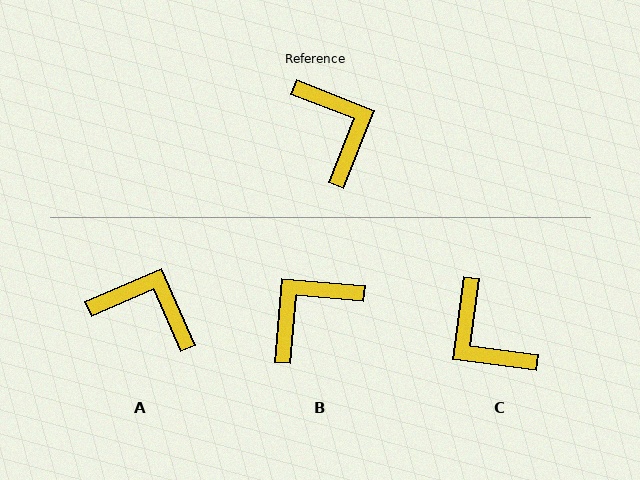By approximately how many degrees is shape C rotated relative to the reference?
Approximately 166 degrees clockwise.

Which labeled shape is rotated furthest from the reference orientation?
C, about 166 degrees away.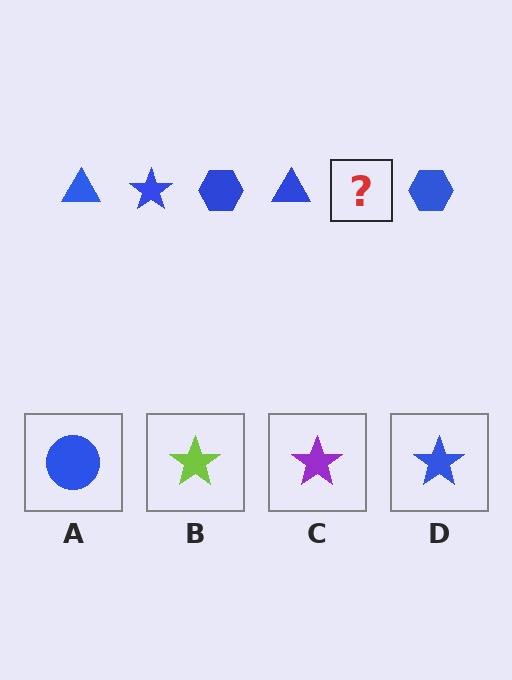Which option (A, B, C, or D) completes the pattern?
D.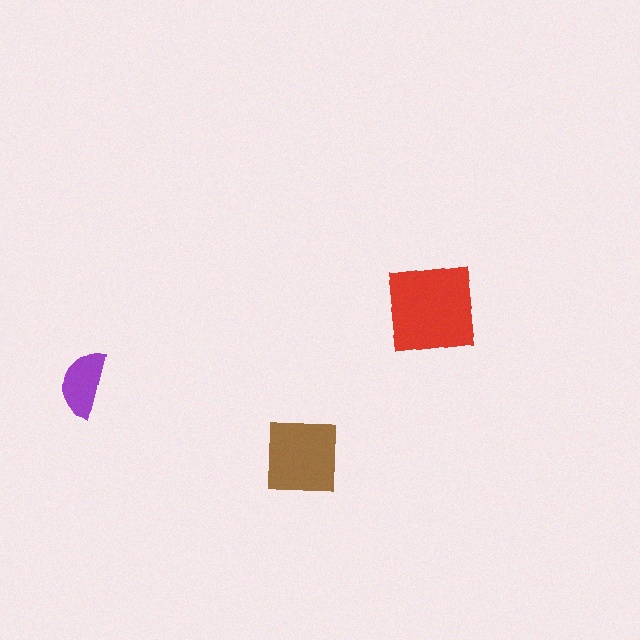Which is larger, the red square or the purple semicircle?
The red square.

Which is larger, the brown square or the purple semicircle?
The brown square.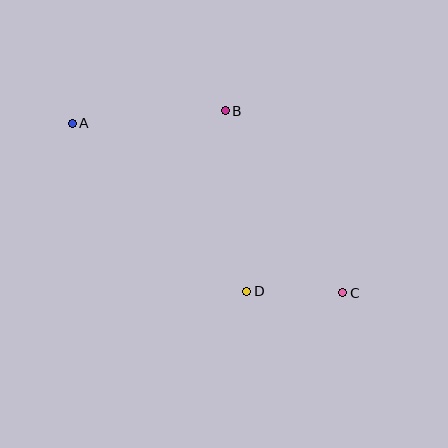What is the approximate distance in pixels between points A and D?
The distance between A and D is approximately 243 pixels.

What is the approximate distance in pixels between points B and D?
The distance between B and D is approximately 182 pixels.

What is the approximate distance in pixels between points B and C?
The distance between B and C is approximately 217 pixels.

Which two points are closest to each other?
Points C and D are closest to each other.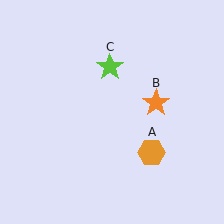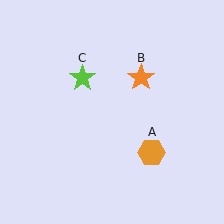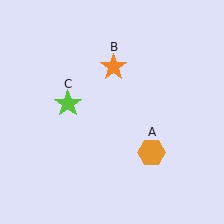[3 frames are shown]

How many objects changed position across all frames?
2 objects changed position: orange star (object B), lime star (object C).